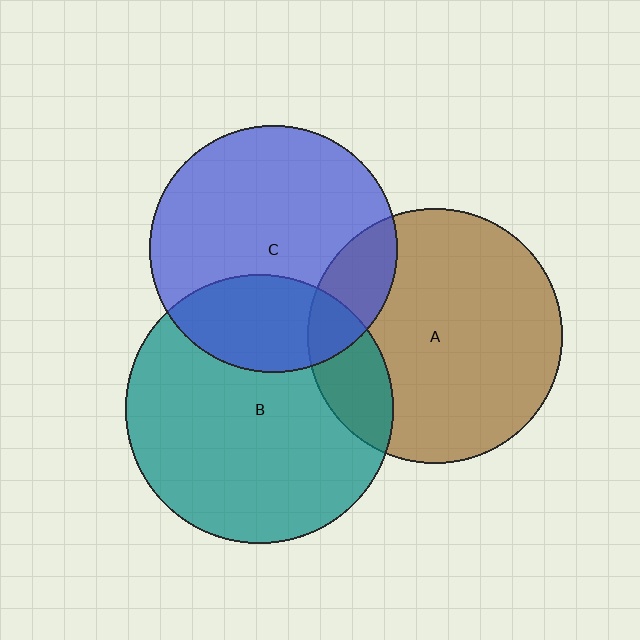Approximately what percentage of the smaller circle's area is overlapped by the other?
Approximately 15%.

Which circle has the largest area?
Circle B (teal).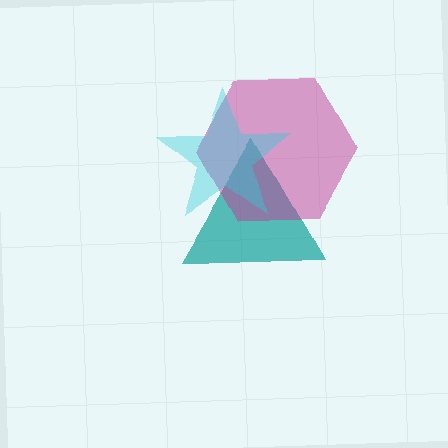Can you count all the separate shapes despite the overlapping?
Yes, there are 3 separate shapes.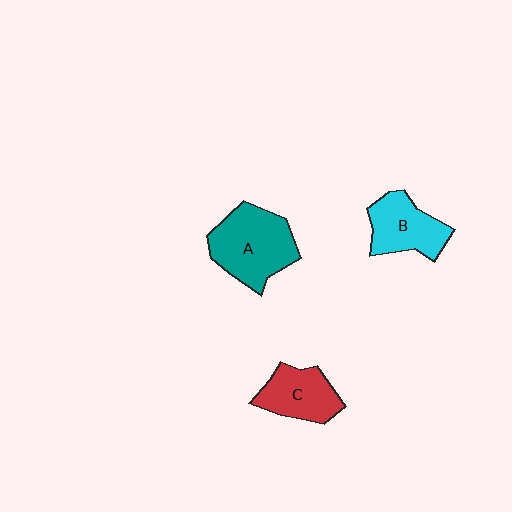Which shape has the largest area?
Shape A (teal).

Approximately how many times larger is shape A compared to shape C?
Approximately 1.5 times.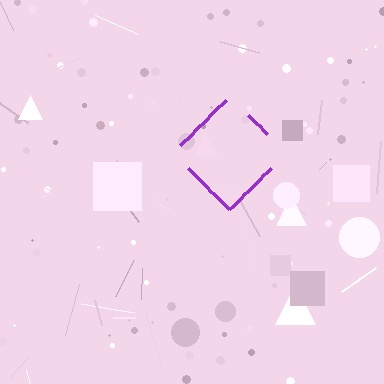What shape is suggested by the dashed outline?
The dashed outline suggests a diamond.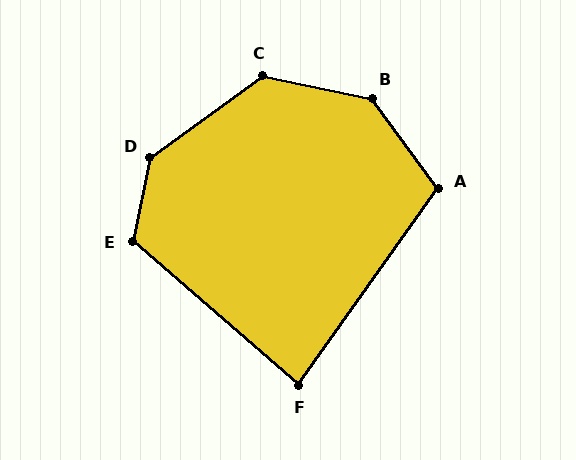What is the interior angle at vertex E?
Approximately 119 degrees (obtuse).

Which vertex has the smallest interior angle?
F, at approximately 84 degrees.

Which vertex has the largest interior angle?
B, at approximately 138 degrees.